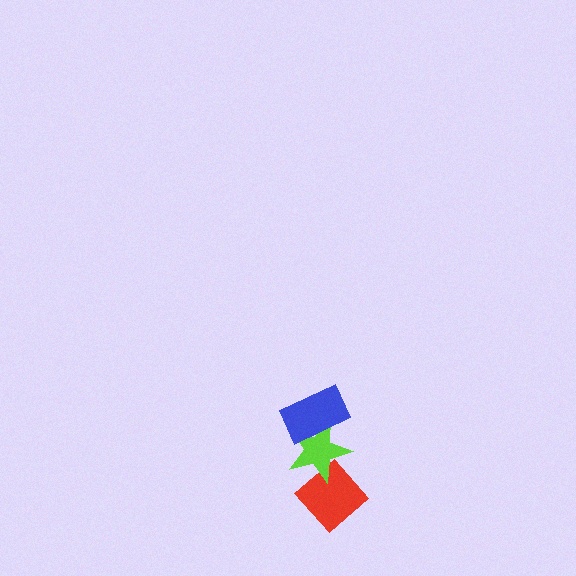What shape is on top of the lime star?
The blue rectangle is on top of the lime star.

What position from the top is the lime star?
The lime star is 2nd from the top.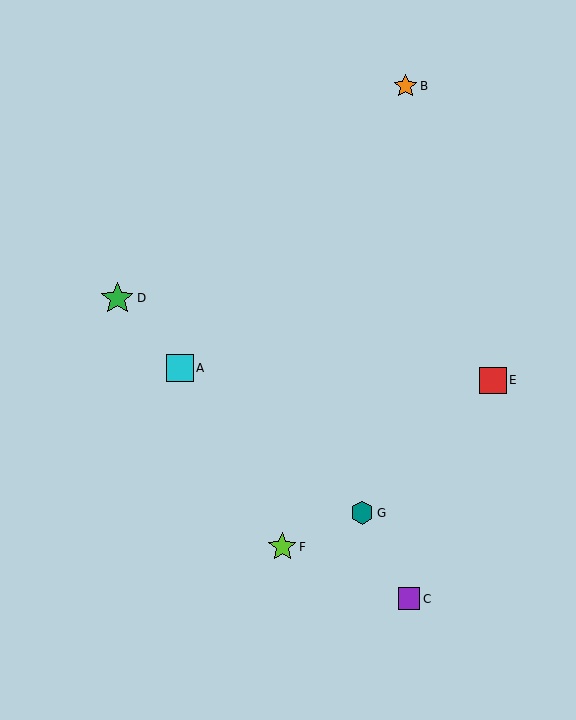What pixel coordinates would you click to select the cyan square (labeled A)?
Click at (180, 368) to select the cyan square A.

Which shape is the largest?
The green star (labeled D) is the largest.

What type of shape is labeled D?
Shape D is a green star.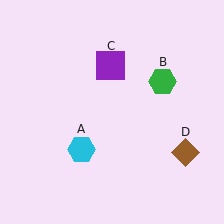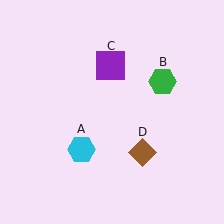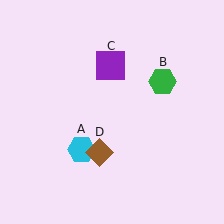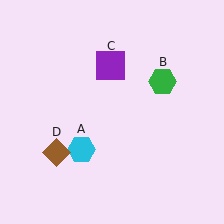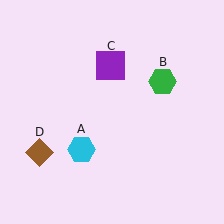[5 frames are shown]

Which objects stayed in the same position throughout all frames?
Cyan hexagon (object A) and green hexagon (object B) and purple square (object C) remained stationary.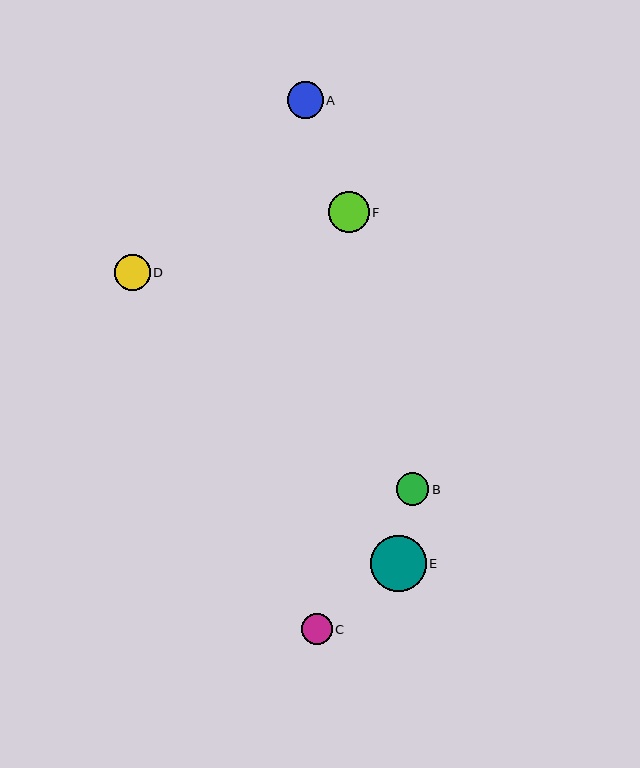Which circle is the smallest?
Circle C is the smallest with a size of approximately 31 pixels.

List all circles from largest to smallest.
From largest to smallest: E, F, D, A, B, C.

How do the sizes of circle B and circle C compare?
Circle B and circle C are approximately the same size.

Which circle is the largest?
Circle E is the largest with a size of approximately 56 pixels.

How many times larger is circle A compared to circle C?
Circle A is approximately 1.2 times the size of circle C.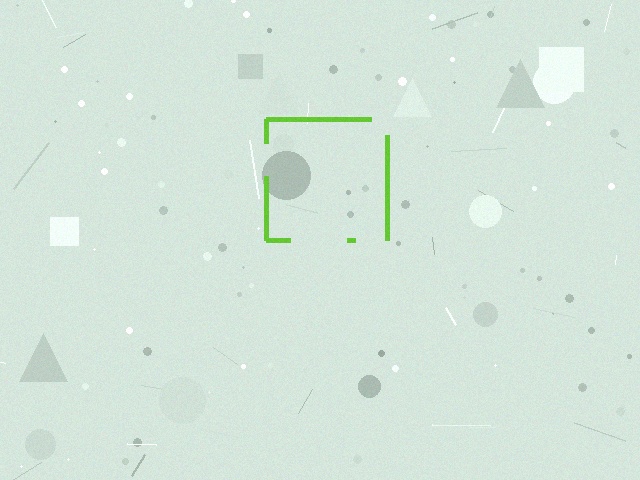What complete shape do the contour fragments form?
The contour fragments form a square.